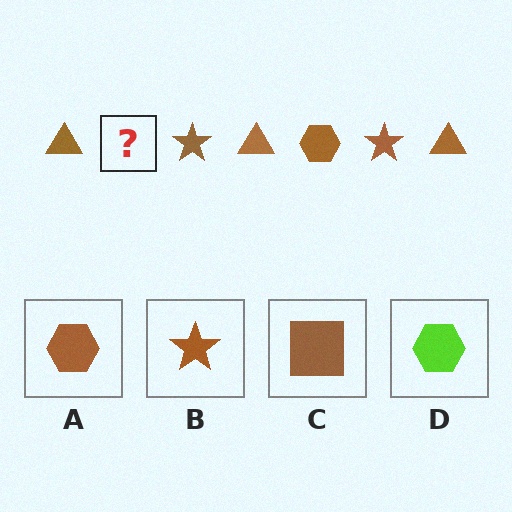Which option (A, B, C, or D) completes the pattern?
A.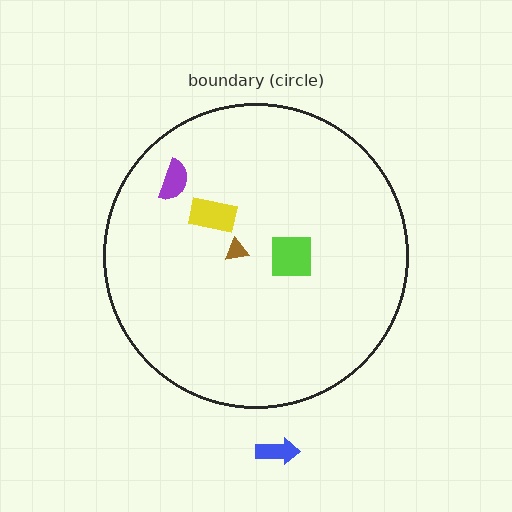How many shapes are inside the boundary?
4 inside, 1 outside.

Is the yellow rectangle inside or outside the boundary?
Inside.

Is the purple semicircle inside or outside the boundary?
Inside.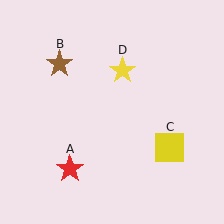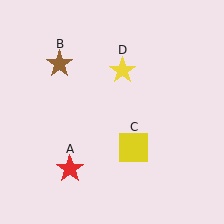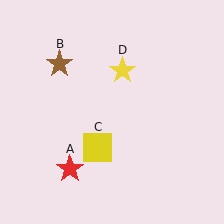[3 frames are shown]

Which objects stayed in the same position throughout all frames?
Red star (object A) and brown star (object B) and yellow star (object D) remained stationary.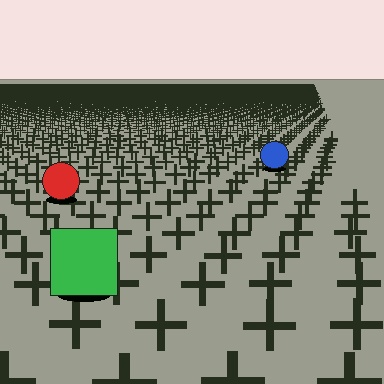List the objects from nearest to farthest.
From nearest to farthest: the green square, the red circle, the blue circle.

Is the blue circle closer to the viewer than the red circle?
No. The red circle is closer — you can tell from the texture gradient: the ground texture is coarser near it.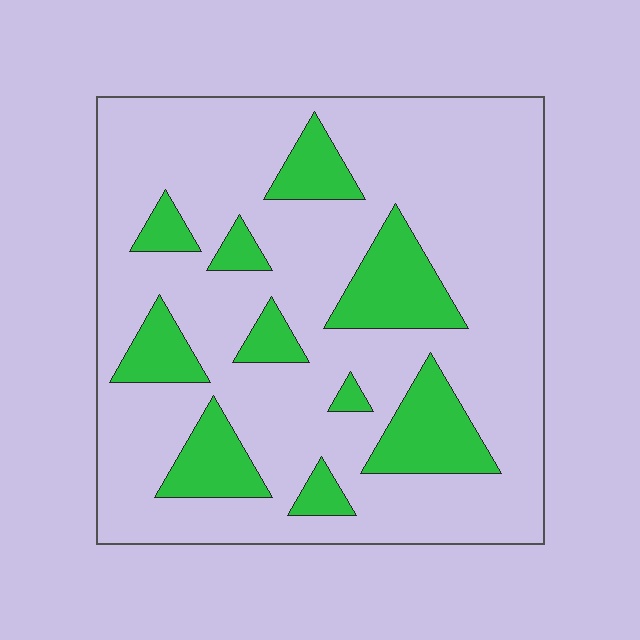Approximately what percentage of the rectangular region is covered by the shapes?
Approximately 20%.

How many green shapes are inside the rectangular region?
10.